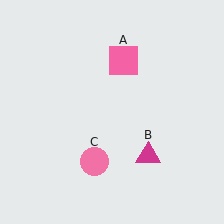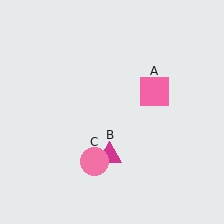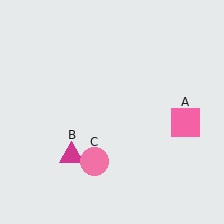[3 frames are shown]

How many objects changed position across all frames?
2 objects changed position: pink square (object A), magenta triangle (object B).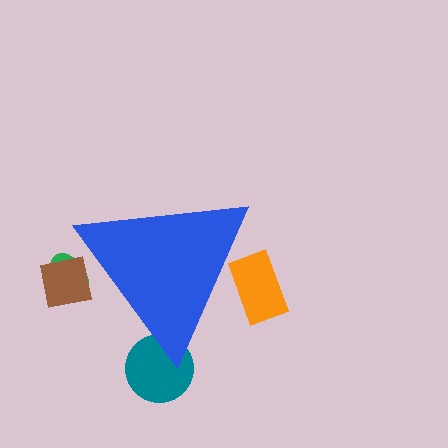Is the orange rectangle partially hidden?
Yes, the orange rectangle is partially hidden behind the blue triangle.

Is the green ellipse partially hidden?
Yes, the green ellipse is partially hidden behind the blue triangle.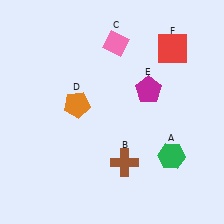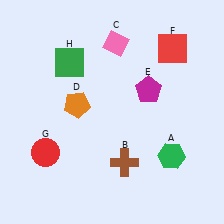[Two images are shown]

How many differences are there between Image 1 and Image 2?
There are 2 differences between the two images.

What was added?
A red circle (G), a green square (H) were added in Image 2.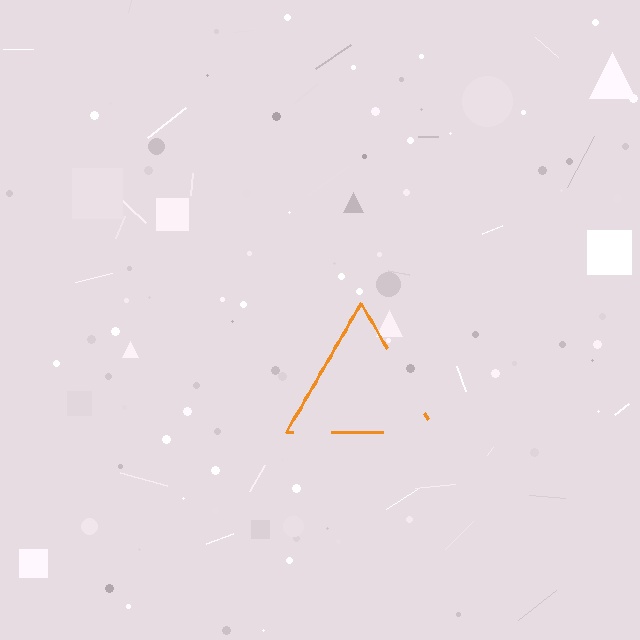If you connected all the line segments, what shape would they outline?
They would outline a triangle.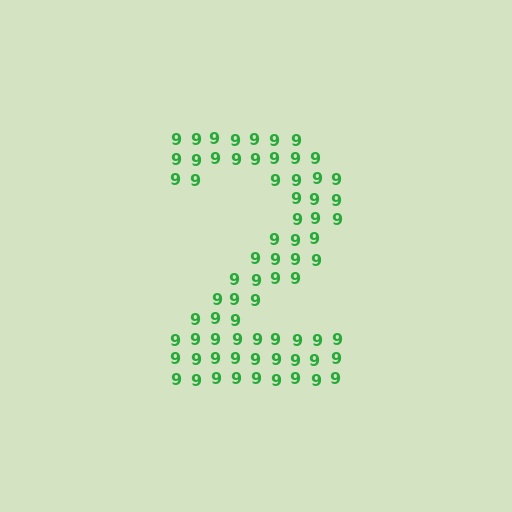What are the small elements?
The small elements are digit 9's.